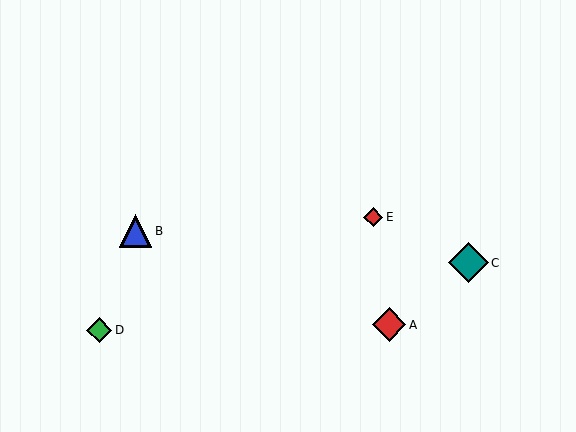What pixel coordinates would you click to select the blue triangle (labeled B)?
Click at (136, 231) to select the blue triangle B.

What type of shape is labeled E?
Shape E is a red diamond.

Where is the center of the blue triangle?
The center of the blue triangle is at (136, 231).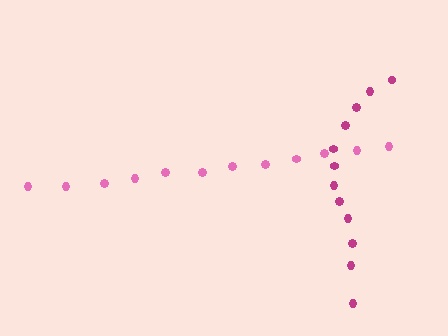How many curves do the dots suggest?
There are 2 distinct paths.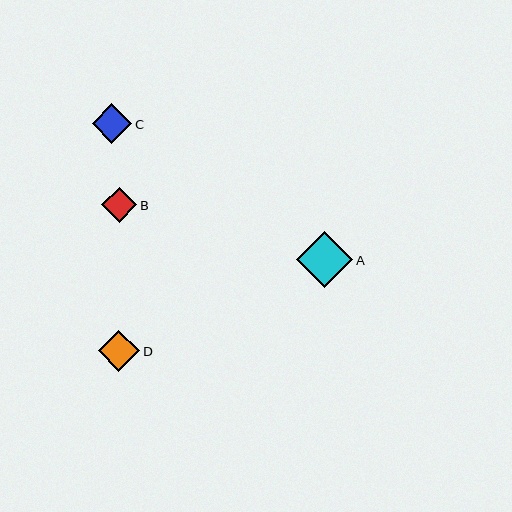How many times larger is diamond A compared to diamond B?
Diamond A is approximately 1.6 times the size of diamond B.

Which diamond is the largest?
Diamond A is the largest with a size of approximately 56 pixels.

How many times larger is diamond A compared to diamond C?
Diamond A is approximately 1.4 times the size of diamond C.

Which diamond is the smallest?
Diamond B is the smallest with a size of approximately 35 pixels.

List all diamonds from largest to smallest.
From largest to smallest: A, D, C, B.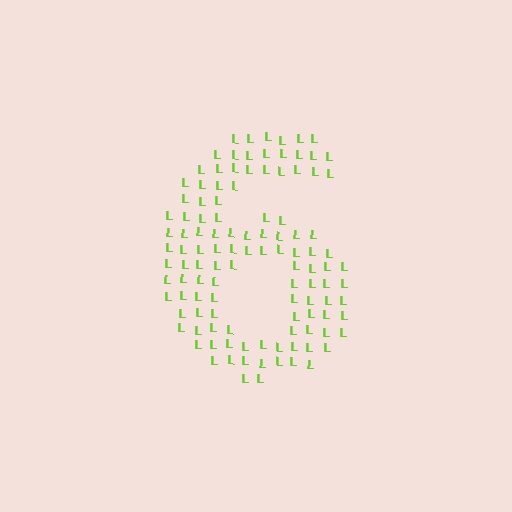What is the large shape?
The large shape is the digit 6.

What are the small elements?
The small elements are letter L's.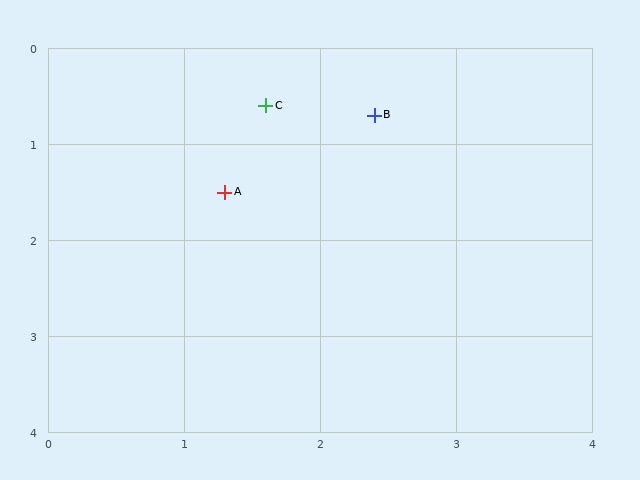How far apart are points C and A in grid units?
Points C and A are about 0.9 grid units apart.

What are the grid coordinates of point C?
Point C is at approximately (1.6, 0.6).